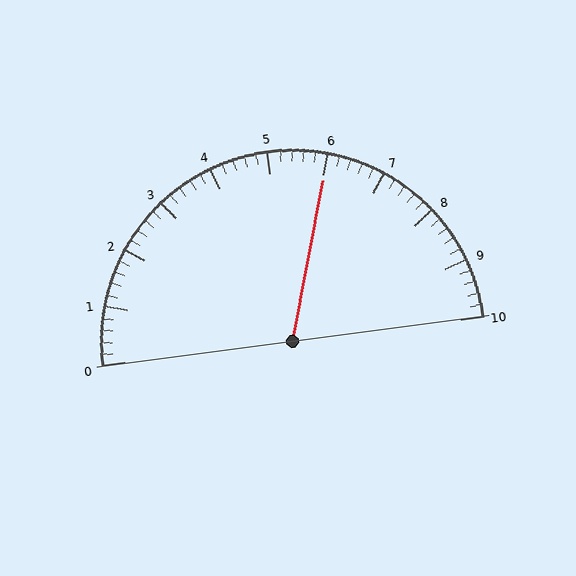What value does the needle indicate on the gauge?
The needle indicates approximately 6.0.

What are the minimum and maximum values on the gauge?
The gauge ranges from 0 to 10.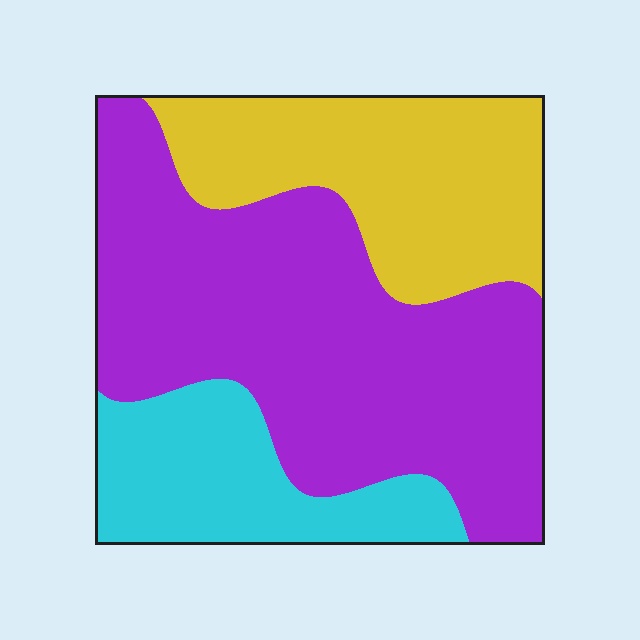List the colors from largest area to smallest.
From largest to smallest: purple, yellow, cyan.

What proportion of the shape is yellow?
Yellow takes up about one quarter (1/4) of the shape.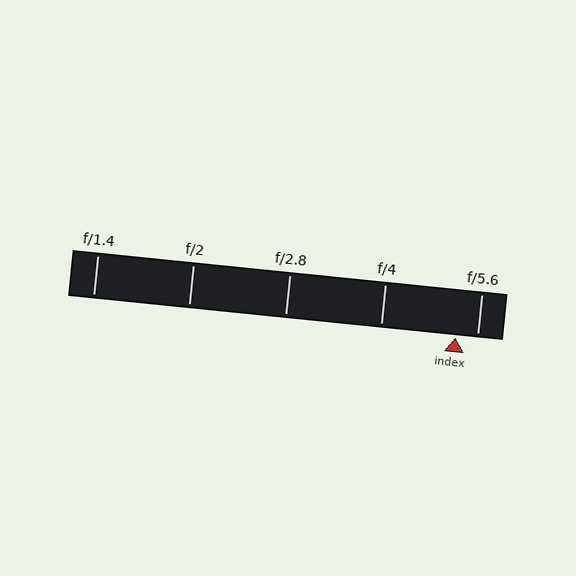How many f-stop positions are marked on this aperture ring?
There are 5 f-stop positions marked.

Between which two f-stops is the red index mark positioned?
The index mark is between f/4 and f/5.6.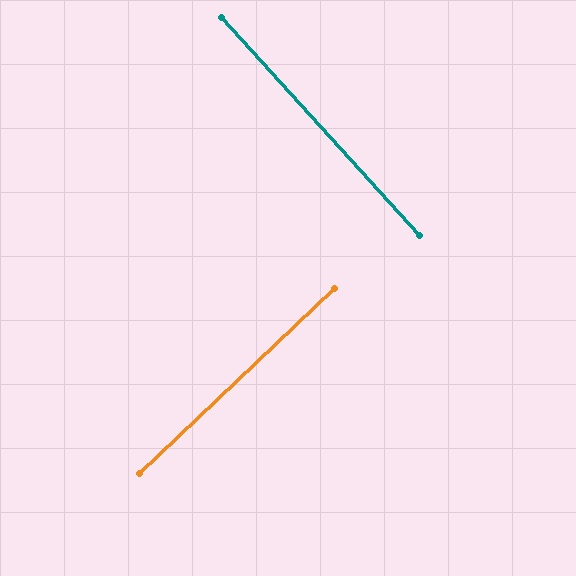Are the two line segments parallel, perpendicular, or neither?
Perpendicular — they meet at approximately 89°.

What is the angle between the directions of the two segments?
Approximately 89 degrees.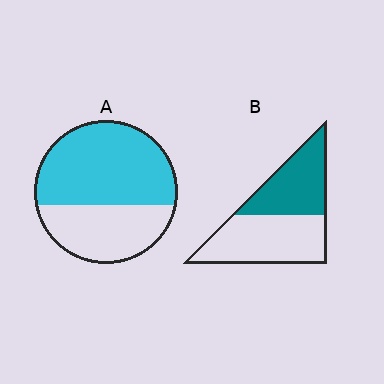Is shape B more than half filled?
No.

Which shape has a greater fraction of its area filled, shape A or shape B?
Shape A.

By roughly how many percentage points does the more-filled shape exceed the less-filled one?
By roughly 20 percentage points (A over B).